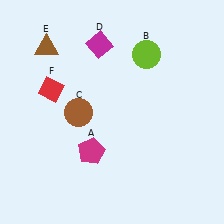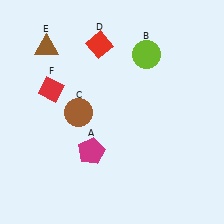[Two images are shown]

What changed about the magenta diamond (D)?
In Image 1, D is magenta. In Image 2, it changed to red.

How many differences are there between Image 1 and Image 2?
There is 1 difference between the two images.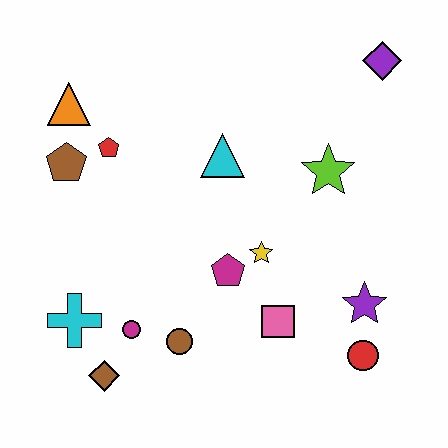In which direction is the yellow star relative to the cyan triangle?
The yellow star is below the cyan triangle.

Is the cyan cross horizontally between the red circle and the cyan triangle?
No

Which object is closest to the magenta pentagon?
The yellow star is closest to the magenta pentagon.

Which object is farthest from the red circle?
The orange triangle is farthest from the red circle.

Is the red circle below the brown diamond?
No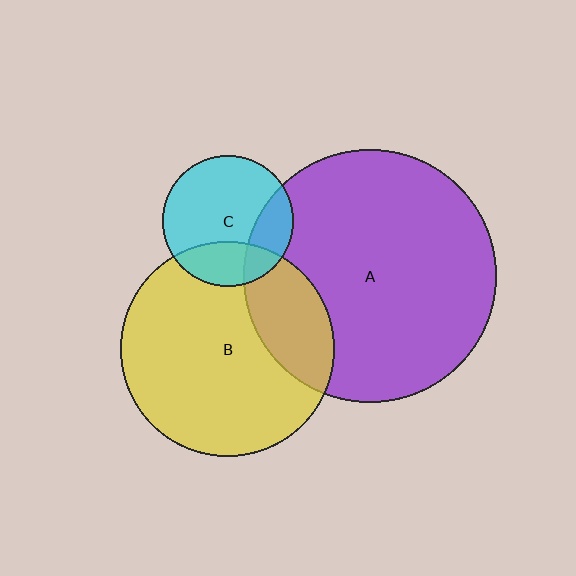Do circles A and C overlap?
Yes.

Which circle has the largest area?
Circle A (purple).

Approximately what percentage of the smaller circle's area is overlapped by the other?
Approximately 20%.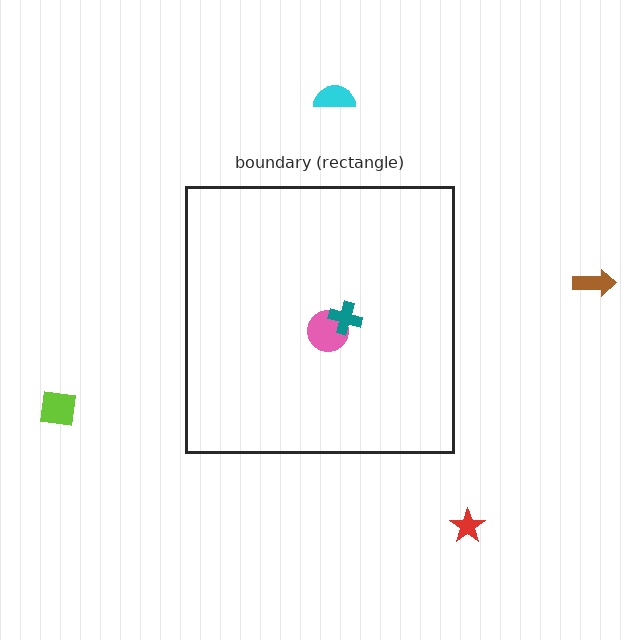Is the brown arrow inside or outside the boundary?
Outside.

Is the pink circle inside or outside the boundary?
Inside.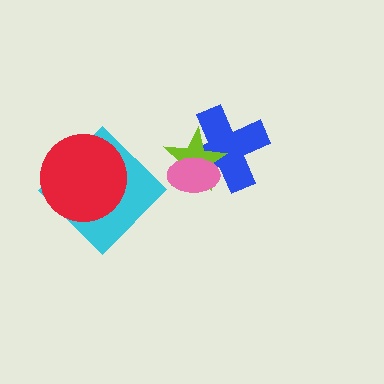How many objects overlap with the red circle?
1 object overlaps with the red circle.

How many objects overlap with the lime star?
2 objects overlap with the lime star.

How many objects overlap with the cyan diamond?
1 object overlaps with the cyan diamond.